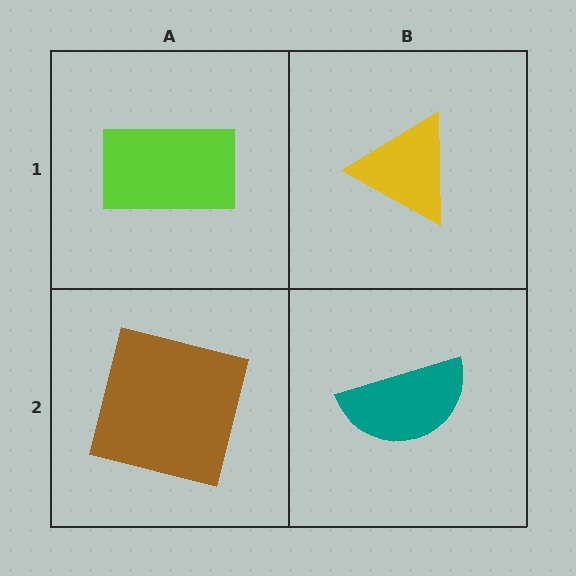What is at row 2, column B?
A teal semicircle.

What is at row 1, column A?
A lime rectangle.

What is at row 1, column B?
A yellow triangle.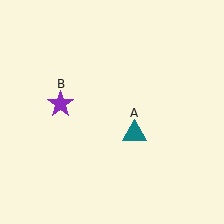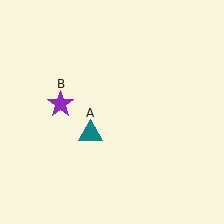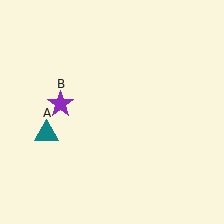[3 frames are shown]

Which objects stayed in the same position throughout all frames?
Purple star (object B) remained stationary.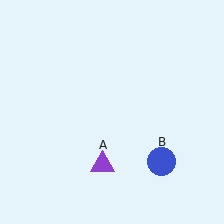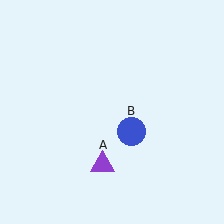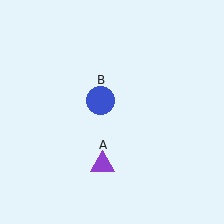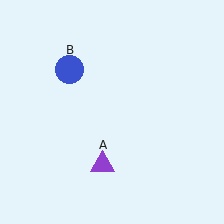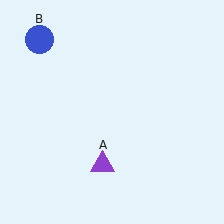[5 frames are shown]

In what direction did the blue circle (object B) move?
The blue circle (object B) moved up and to the left.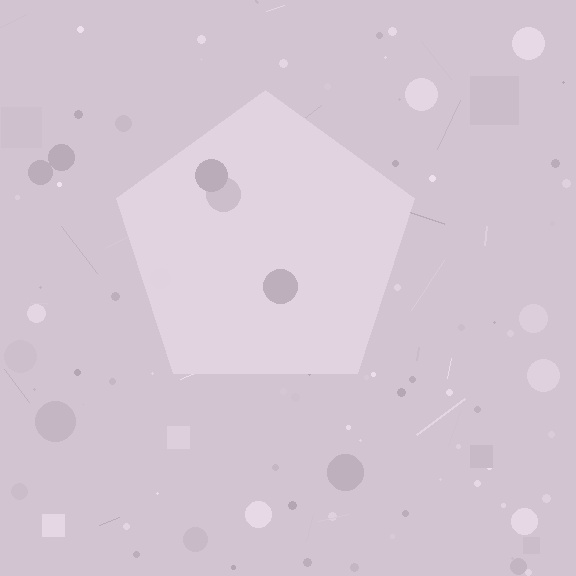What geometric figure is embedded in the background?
A pentagon is embedded in the background.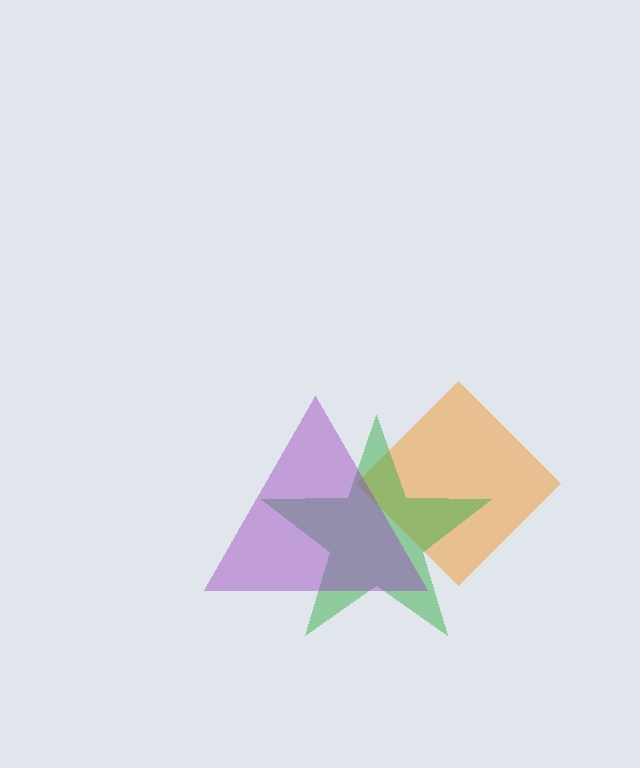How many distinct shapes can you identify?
There are 3 distinct shapes: an orange diamond, a green star, a purple triangle.